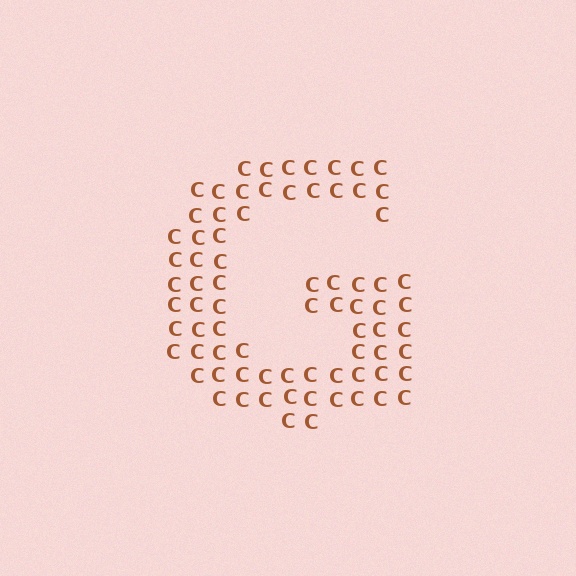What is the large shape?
The large shape is the letter G.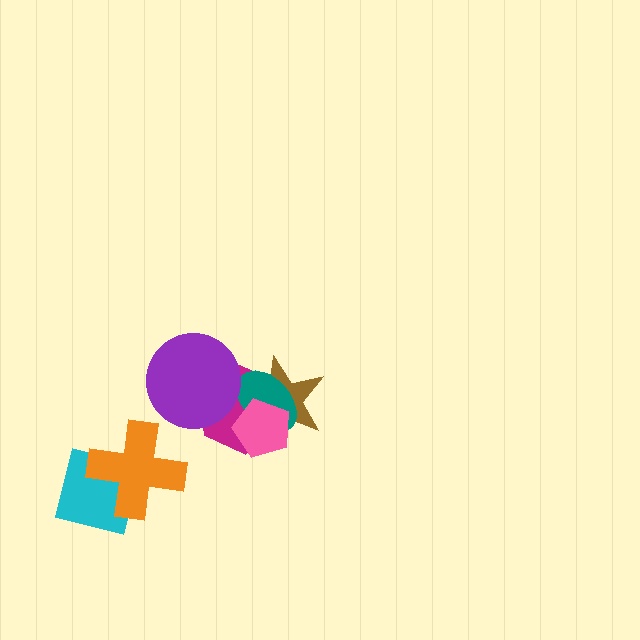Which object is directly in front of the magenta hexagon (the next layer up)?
The brown star is directly in front of the magenta hexagon.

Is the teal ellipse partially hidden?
Yes, it is partially covered by another shape.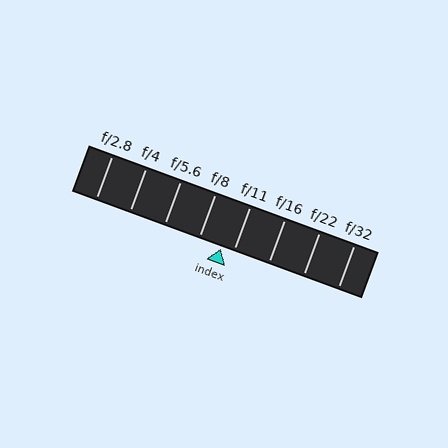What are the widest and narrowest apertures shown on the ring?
The widest aperture shown is f/2.8 and the narrowest is f/32.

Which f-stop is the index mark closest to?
The index mark is closest to f/11.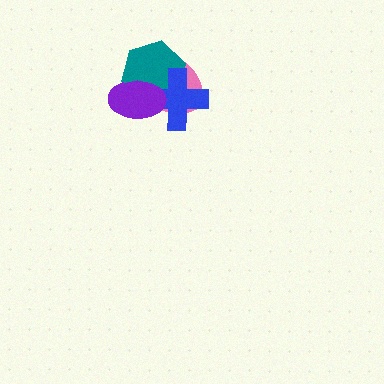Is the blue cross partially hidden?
Yes, it is partially covered by another shape.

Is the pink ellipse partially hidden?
Yes, it is partially covered by another shape.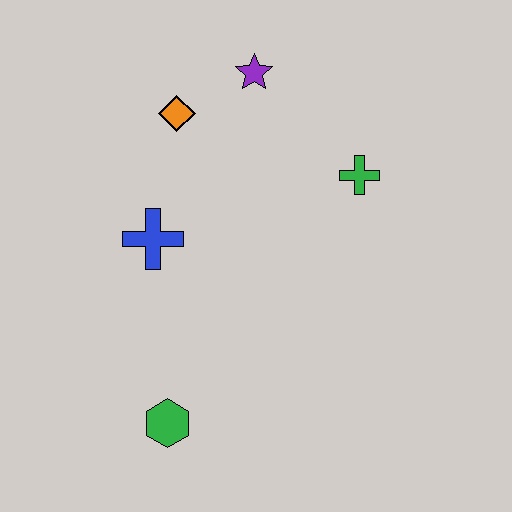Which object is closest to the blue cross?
The orange diamond is closest to the blue cross.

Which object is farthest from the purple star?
The green hexagon is farthest from the purple star.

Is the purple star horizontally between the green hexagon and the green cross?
Yes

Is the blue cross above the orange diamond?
No